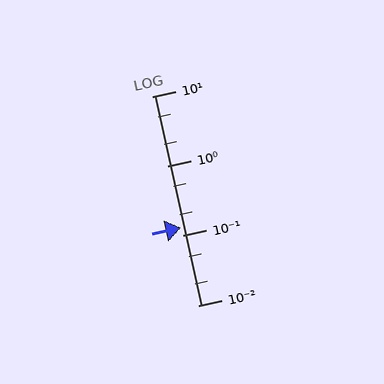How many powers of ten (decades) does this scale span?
The scale spans 3 decades, from 0.01 to 10.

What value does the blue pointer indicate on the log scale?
The pointer indicates approximately 0.13.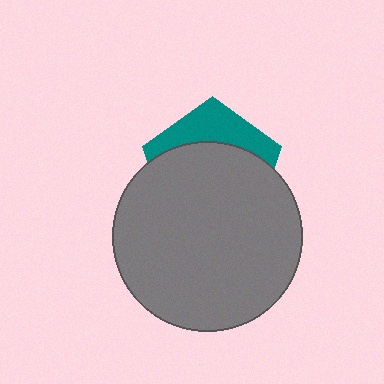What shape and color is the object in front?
The object in front is a gray circle.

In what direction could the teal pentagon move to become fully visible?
The teal pentagon could move up. That would shift it out from behind the gray circle entirely.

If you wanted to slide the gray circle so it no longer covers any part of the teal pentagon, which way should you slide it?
Slide it down — that is the most direct way to separate the two shapes.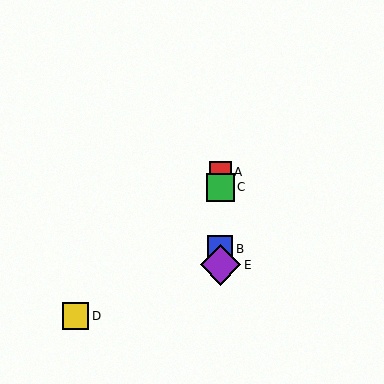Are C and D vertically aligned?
No, C is at x≈220 and D is at x≈75.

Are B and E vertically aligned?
Yes, both are at x≈220.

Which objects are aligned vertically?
Objects A, B, C, E are aligned vertically.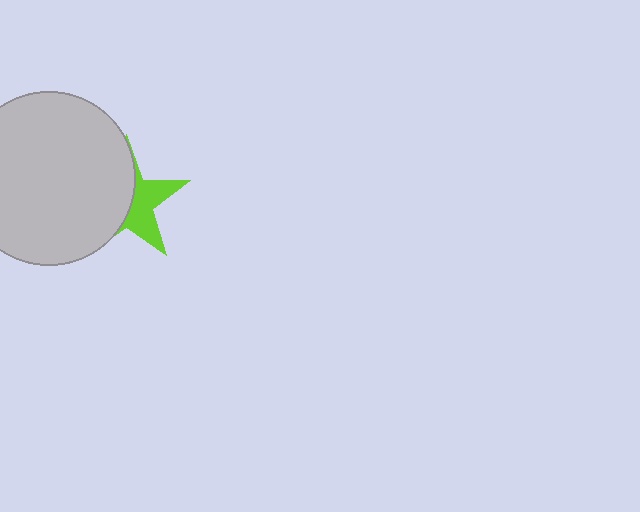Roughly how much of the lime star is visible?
A small part of it is visible (roughly 43%).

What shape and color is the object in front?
The object in front is a light gray circle.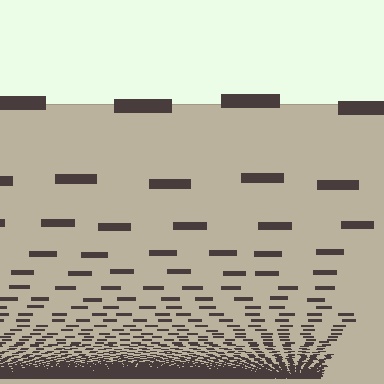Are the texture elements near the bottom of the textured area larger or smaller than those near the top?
Smaller. The gradient is inverted — elements near the bottom are smaller and denser.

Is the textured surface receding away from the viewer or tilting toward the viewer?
The surface appears to tilt toward the viewer. Texture elements get larger and sparser toward the top.